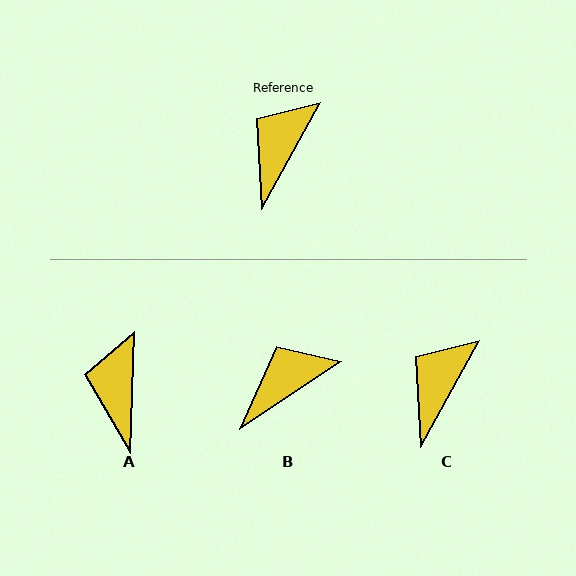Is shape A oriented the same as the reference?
No, it is off by about 27 degrees.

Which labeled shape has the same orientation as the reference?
C.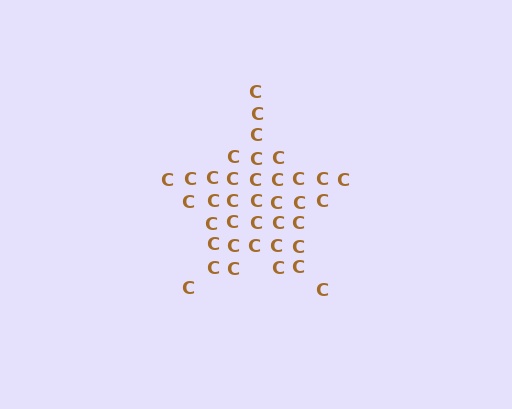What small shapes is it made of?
It is made of small letter C's.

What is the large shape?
The large shape is a star.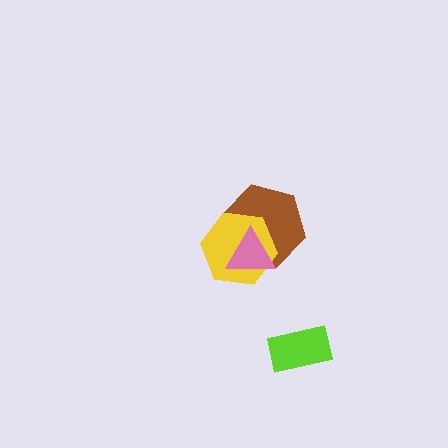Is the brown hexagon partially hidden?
Yes, it is partially covered by another shape.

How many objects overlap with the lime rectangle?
0 objects overlap with the lime rectangle.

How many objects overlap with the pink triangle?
2 objects overlap with the pink triangle.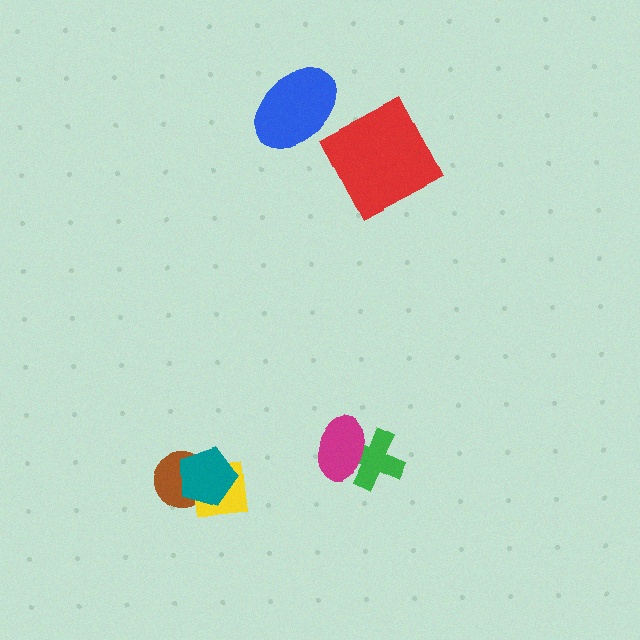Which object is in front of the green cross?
The magenta ellipse is in front of the green cross.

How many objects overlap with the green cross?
1 object overlaps with the green cross.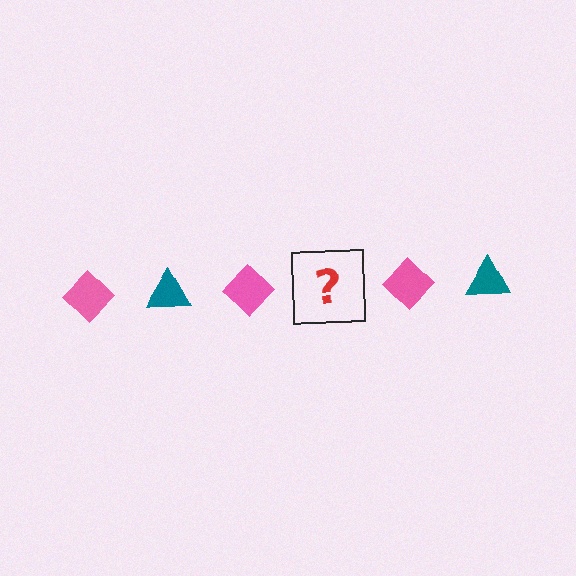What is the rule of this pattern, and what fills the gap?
The rule is that the pattern alternates between pink diamond and teal triangle. The gap should be filled with a teal triangle.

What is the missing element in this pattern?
The missing element is a teal triangle.